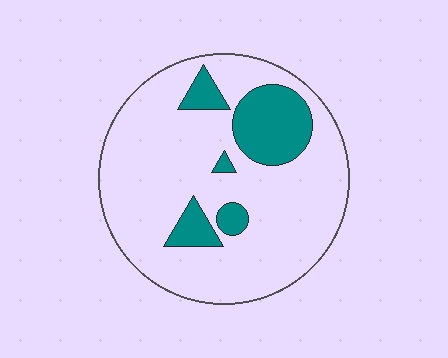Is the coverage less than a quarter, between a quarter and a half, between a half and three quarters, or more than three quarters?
Less than a quarter.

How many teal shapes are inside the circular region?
5.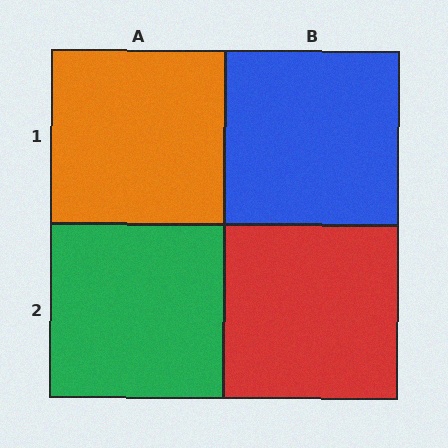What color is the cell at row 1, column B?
Blue.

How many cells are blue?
1 cell is blue.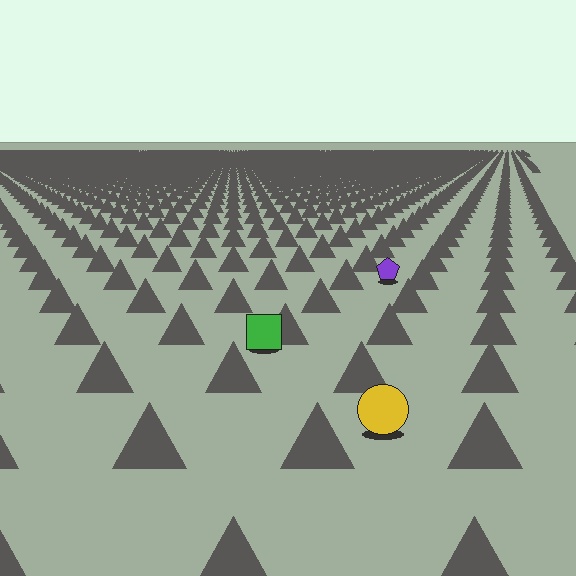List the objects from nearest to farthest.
From nearest to farthest: the yellow circle, the green square, the purple pentagon.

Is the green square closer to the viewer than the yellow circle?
No. The yellow circle is closer — you can tell from the texture gradient: the ground texture is coarser near it.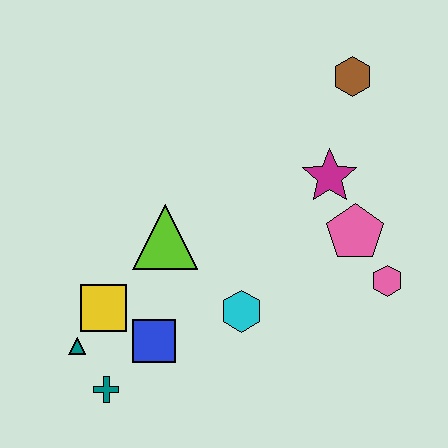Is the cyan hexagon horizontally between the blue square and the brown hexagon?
Yes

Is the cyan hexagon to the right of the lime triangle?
Yes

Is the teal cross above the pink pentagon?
No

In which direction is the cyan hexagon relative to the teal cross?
The cyan hexagon is to the right of the teal cross.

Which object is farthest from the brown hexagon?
The teal cross is farthest from the brown hexagon.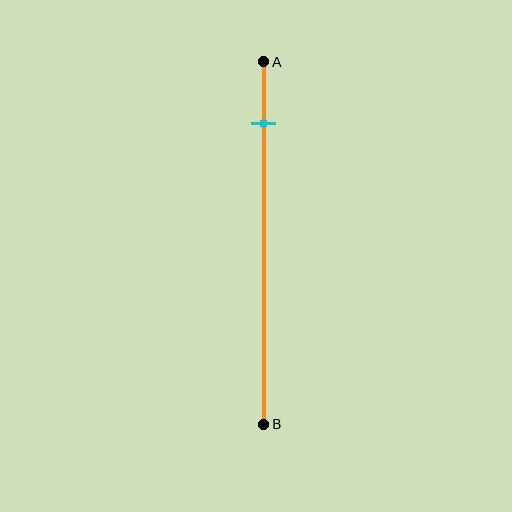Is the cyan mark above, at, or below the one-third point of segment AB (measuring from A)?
The cyan mark is above the one-third point of segment AB.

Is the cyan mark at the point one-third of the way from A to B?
No, the mark is at about 15% from A, not at the 33% one-third point.